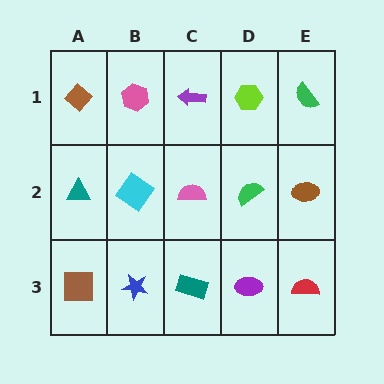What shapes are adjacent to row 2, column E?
A green semicircle (row 1, column E), a red semicircle (row 3, column E), a green semicircle (row 2, column D).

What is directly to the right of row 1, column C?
A lime hexagon.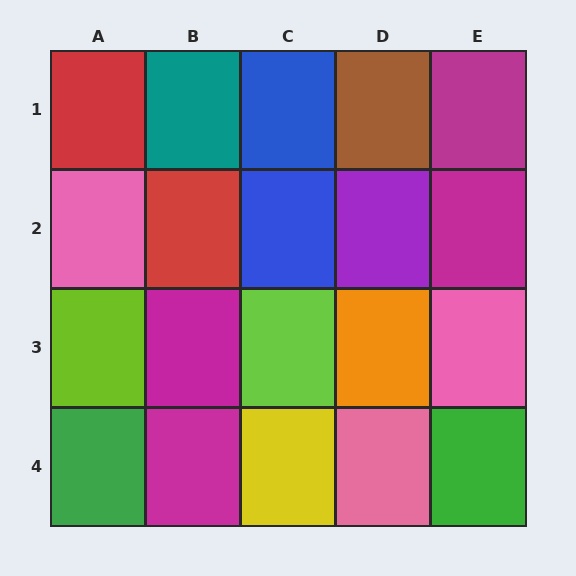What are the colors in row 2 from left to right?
Pink, red, blue, purple, magenta.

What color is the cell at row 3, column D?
Orange.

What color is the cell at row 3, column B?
Magenta.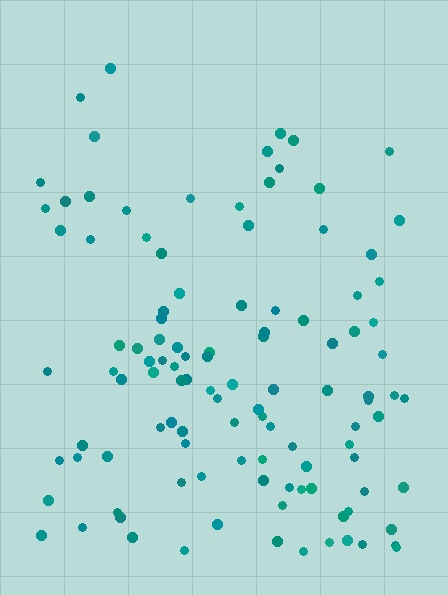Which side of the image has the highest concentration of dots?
The bottom.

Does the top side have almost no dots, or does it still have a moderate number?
Still a moderate number, just noticeably fewer than the bottom.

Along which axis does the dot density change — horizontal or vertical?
Vertical.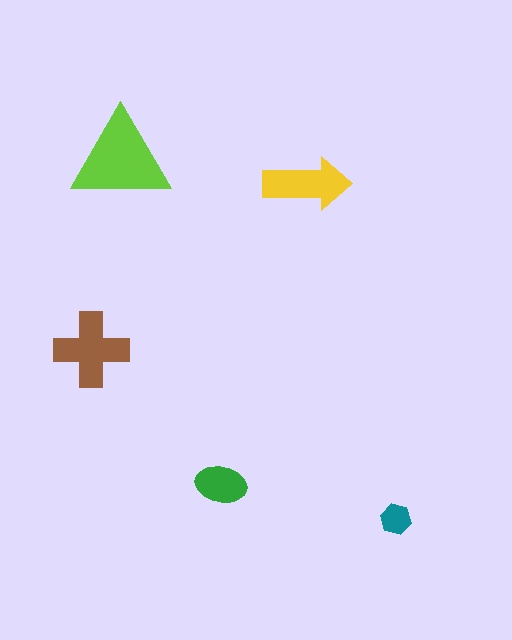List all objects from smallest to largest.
The teal hexagon, the green ellipse, the yellow arrow, the brown cross, the lime triangle.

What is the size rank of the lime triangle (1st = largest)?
1st.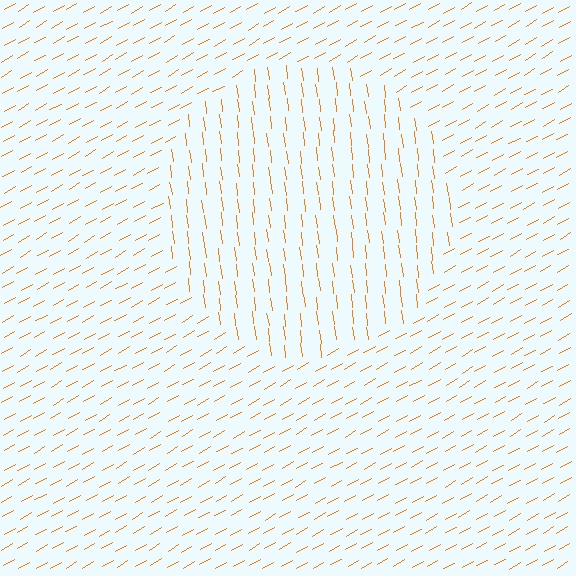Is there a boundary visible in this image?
Yes, there is a texture boundary formed by a change in line orientation.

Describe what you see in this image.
The image is filled with small orange line segments. A circle region in the image has lines oriented differently from the surrounding lines, creating a visible texture boundary.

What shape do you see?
I see a circle.